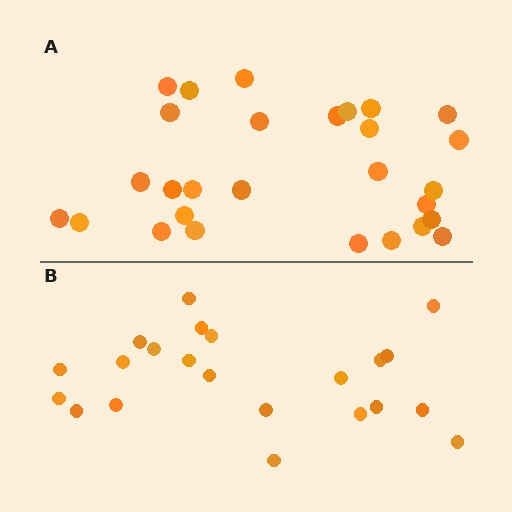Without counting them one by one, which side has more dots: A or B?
Region A (the top region) has more dots.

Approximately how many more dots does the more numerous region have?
Region A has about 6 more dots than region B.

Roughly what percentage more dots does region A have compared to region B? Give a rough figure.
About 25% more.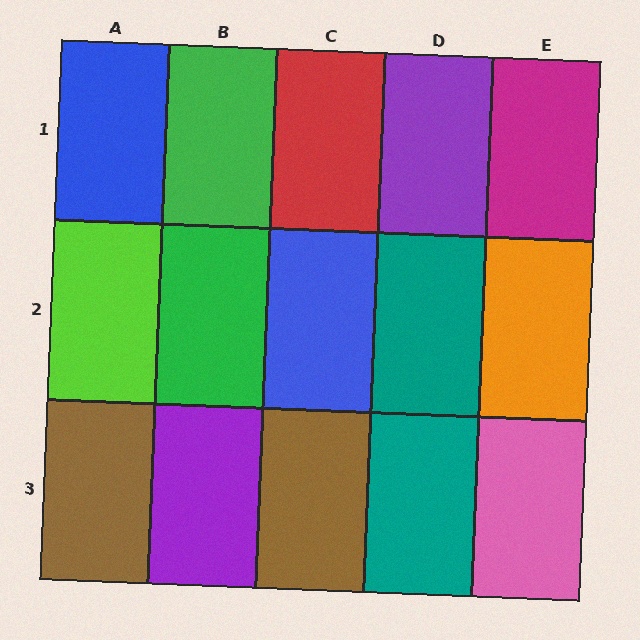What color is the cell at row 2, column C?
Blue.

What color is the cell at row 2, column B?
Green.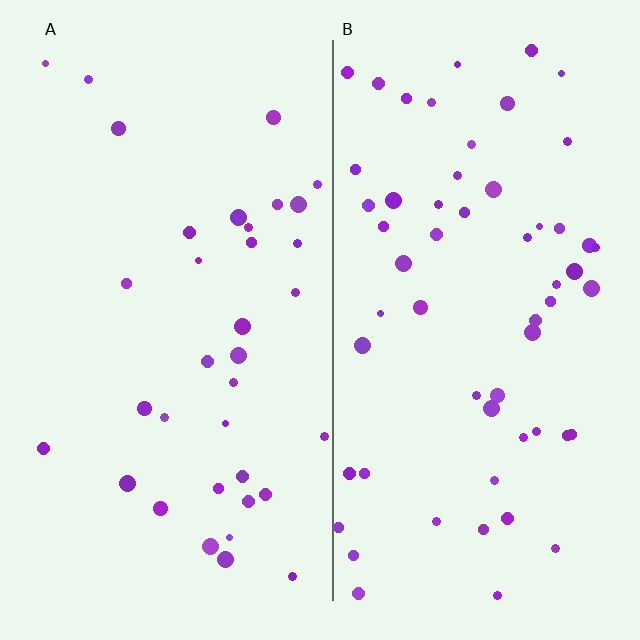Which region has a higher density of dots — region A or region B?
B (the right).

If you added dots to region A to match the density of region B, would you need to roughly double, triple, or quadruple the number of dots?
Approximately double.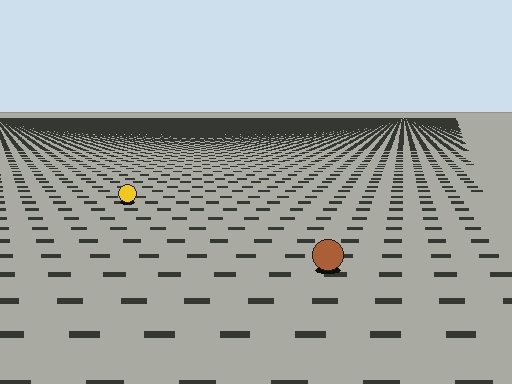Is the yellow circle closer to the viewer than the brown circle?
No. The brown circle is closer — you can tell from the texture gradient: the ground texture is coarser near it.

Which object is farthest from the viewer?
The yellow circle is farthest from the viewer. It appears smaller and the ground texture around it is denser.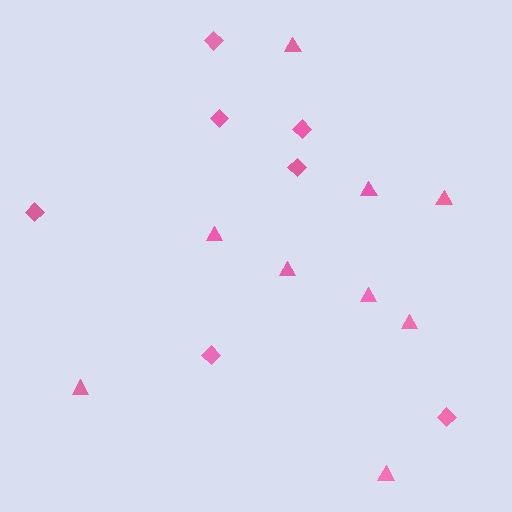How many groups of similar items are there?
There are 2 groups: one group of triangles (9) and one group of diamonds (7).